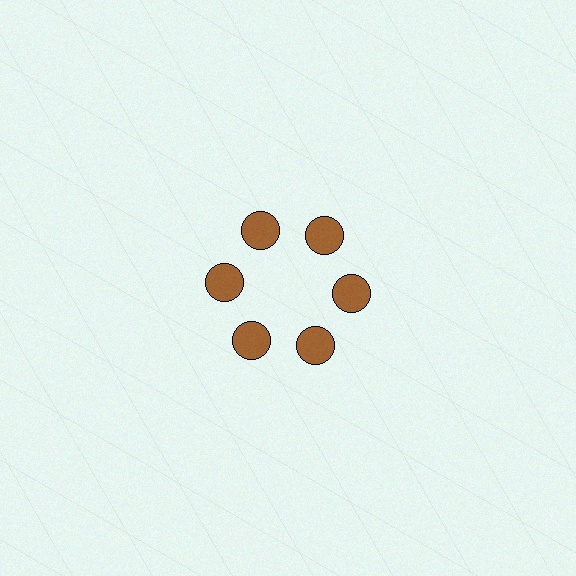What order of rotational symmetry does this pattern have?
This pattern has 6-fold rotational symmetry.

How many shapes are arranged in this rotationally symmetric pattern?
There are 6 shapes, arranged in 6 groups of 1.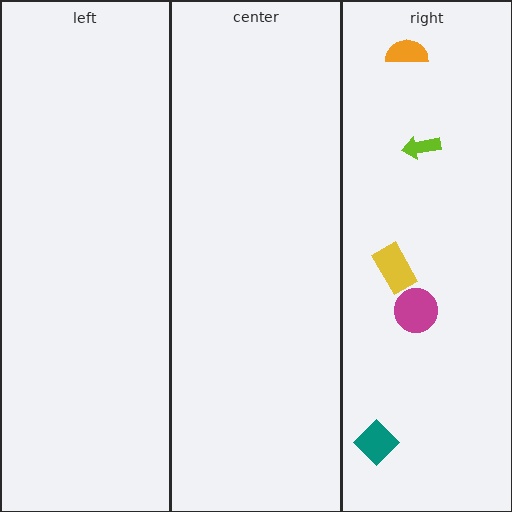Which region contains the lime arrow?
The right region.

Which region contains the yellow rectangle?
The right region.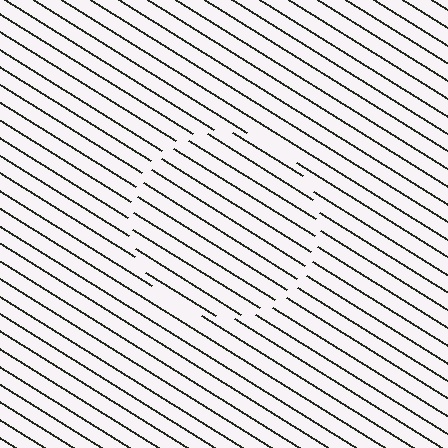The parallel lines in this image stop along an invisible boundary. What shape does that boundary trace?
An illusory circle. The interior of the shape contains the same grating, shifted by half a period — the contour is defined by the phase discontinuity where line-ends from the inner and outer gratings abut.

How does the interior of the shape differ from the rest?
The interior of the shape contains the same grating, shifted by half a period — the contour is defined by the phase discontinuity where line-ends from the inner and outer gratings abut.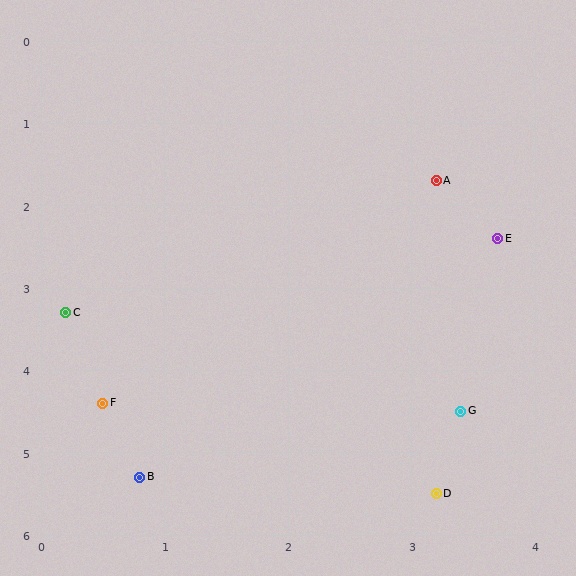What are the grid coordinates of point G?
Point G is at approximately (3.4, 4.5).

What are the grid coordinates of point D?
Point D is at approximately (3.2, 5.5).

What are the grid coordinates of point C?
Point C is at approximately (0.2, 3.3).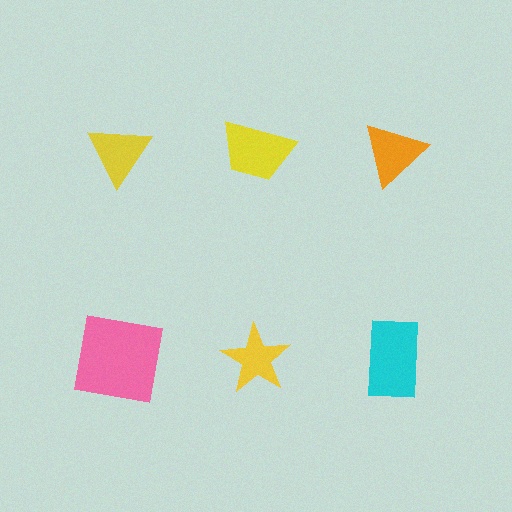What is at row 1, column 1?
A yellow triangle.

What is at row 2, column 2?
A yellow star.